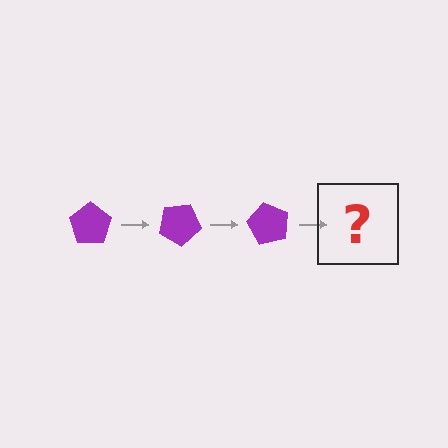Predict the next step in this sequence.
The next step is a purple pentagon rotated 90 degrees.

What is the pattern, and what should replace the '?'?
The pattern is that the pentagon rotates 30 degrees each step. The '?' should be a purple pentagon rotated 90 degrees.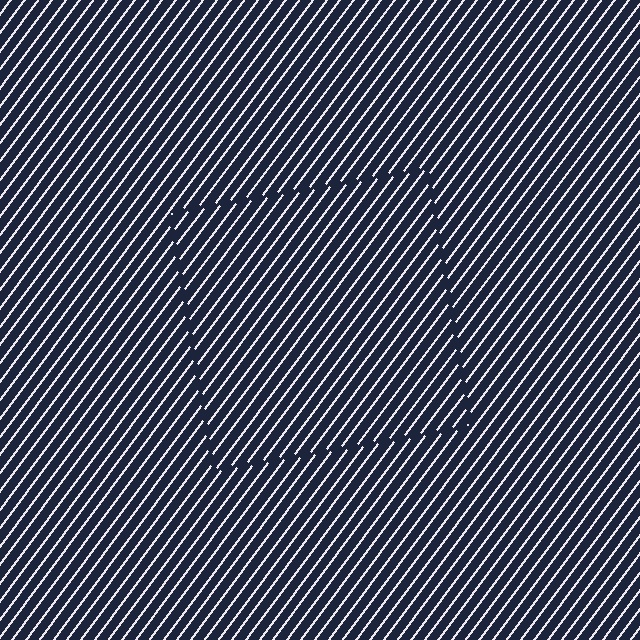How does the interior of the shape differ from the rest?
The interior of the shape contains the same grating, shifted by half a period — the contour is defined by the phase discontinuity where line-ends from the inner and outer gratings abut.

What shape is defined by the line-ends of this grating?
An illusory square. The interior of the shape contains the same grating, shifted by half a period — the contour is defined by the phase discontinuity where line-ends from the inner and outer gratings abut.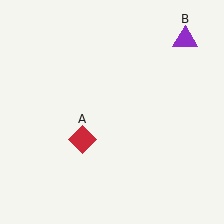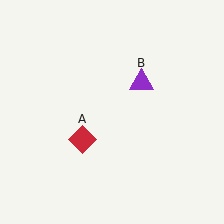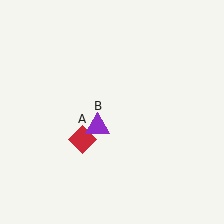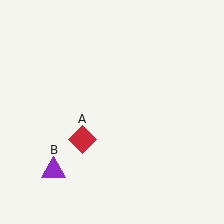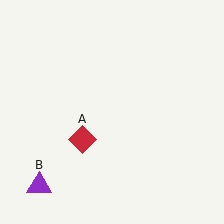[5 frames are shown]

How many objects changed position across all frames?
1 object changed position: purple triangle (object B).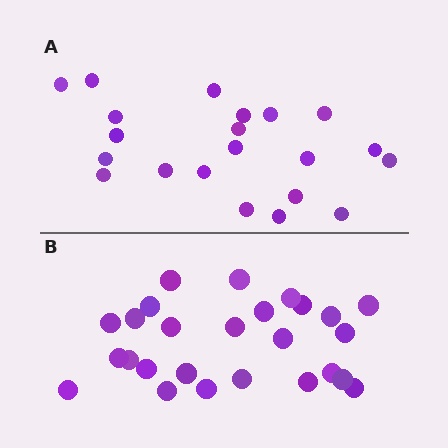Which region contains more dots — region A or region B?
Region B (the bottom region) has more dots.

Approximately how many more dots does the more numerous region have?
Region B has about 5 more dots than region A.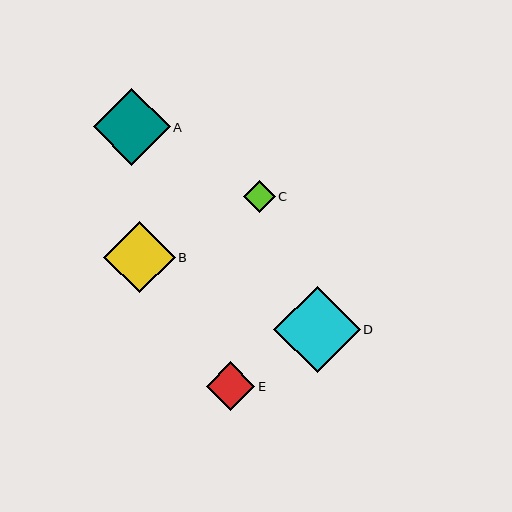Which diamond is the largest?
Diamond D is the largest with a size of approximately 87 pixels.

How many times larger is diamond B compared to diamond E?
Diamond B is approximately 1.5 times the size of diamond E.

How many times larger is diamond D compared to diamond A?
Diamond D is approximately 1.1 times the size of diamond A.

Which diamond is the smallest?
Diamond C is the smallest with a size of approximately 32 pixels.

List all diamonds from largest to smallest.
From largest to smallest: D, A, B, E, C.